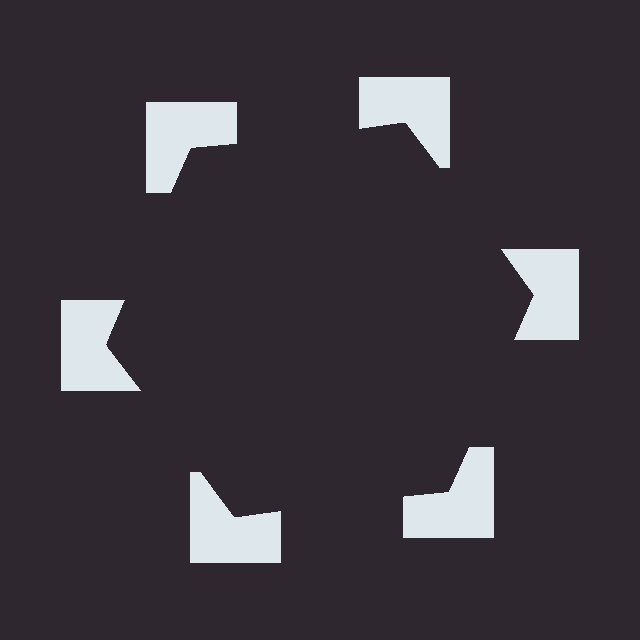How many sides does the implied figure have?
6 sides.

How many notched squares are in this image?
There are 6 — one at each vertex of the illusory hexagon.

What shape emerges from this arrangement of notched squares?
An illusory hexagon — its edges are inferred from the aligned wedge cuts in the notched squares, not physically drawn.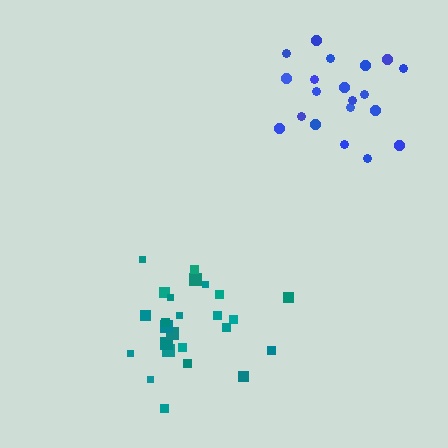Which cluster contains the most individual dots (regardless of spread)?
Teal (25).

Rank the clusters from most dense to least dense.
teal, blue.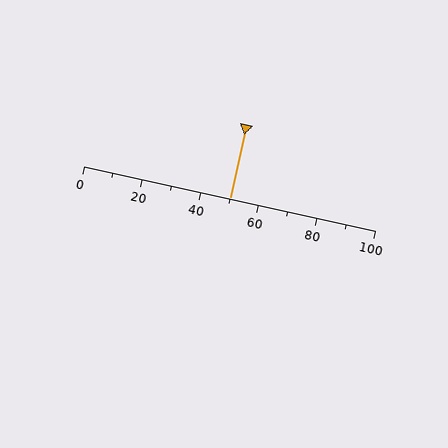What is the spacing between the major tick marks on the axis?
The major ticks are spaced 20 apart.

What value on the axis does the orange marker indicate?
The marker indicates approximately 50.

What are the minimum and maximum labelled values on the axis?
The axis runs from 0 to 100.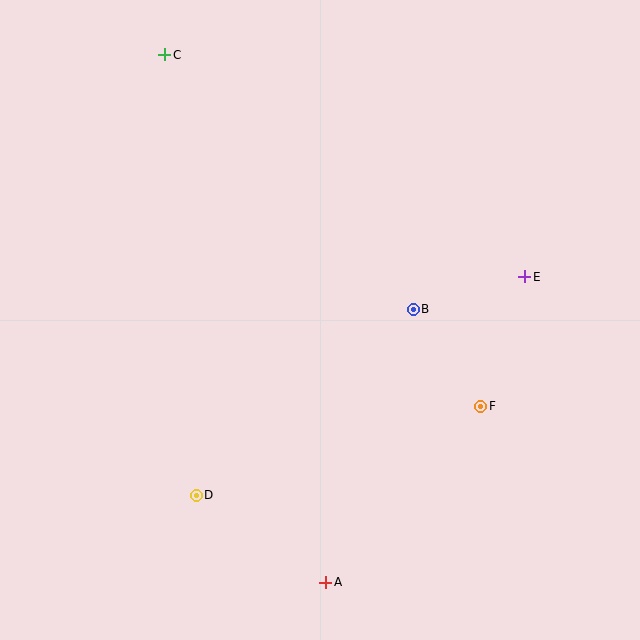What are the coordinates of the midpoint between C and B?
The midpoint between C and B is at (289, 182).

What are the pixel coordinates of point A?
Point A is at (325, 582).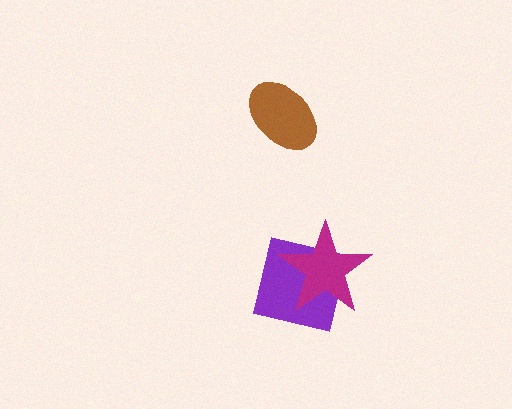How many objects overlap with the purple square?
1 object overlaps with the purple square.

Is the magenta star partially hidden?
No, no other shape covers it.